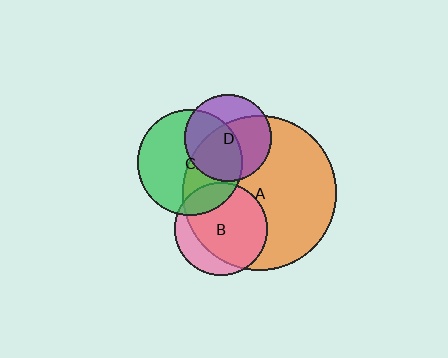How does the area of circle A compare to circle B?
Approximately 2.8 times.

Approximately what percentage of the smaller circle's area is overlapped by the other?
Approximately 50%.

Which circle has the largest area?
Circle A (orange).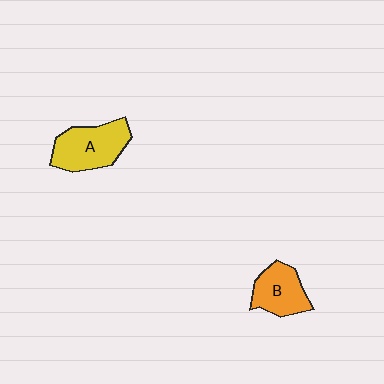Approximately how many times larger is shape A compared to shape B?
Approximately 1.3 times.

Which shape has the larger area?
Shape A (yellow).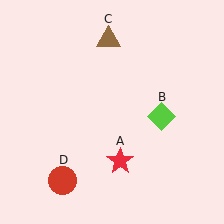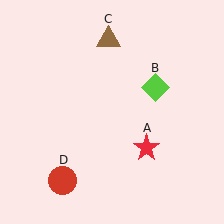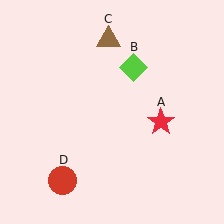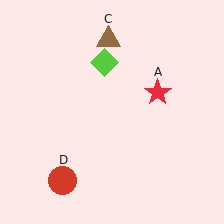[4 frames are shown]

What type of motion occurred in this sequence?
The red star (object A), lime diamond (object B) rotated counterclockwise around the center of the scene.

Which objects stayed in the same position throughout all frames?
Brown triangle (object C) and red circle (object D) remained stationary.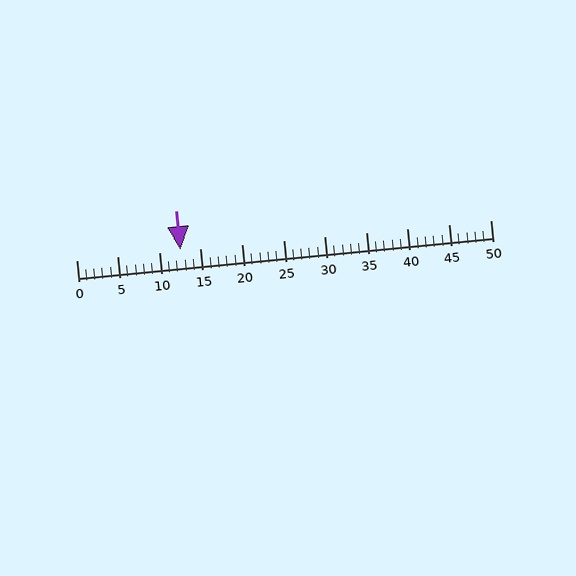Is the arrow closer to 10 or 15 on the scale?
The arrow is closer to 15.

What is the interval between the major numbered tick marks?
The major tick marks are spaced 5 units apart.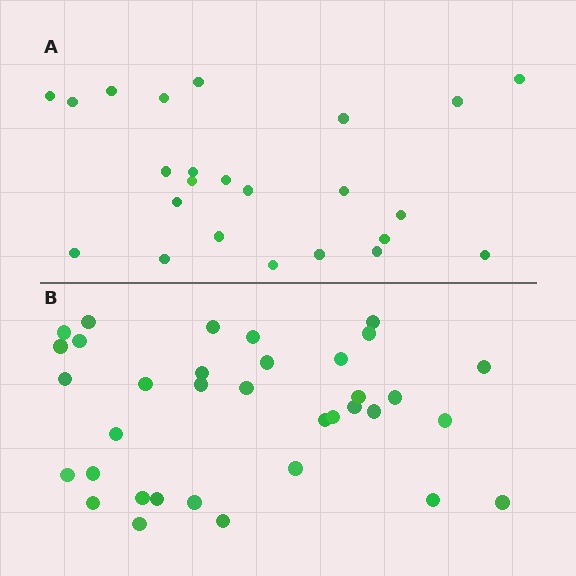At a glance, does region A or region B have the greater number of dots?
Region B (the bottom region) has more dots.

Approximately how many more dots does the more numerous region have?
Region B has roughly 12 or so more dots than region A.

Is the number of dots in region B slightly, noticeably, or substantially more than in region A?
Region B has substantially more. The ratio is roughly 1.5 to 1.